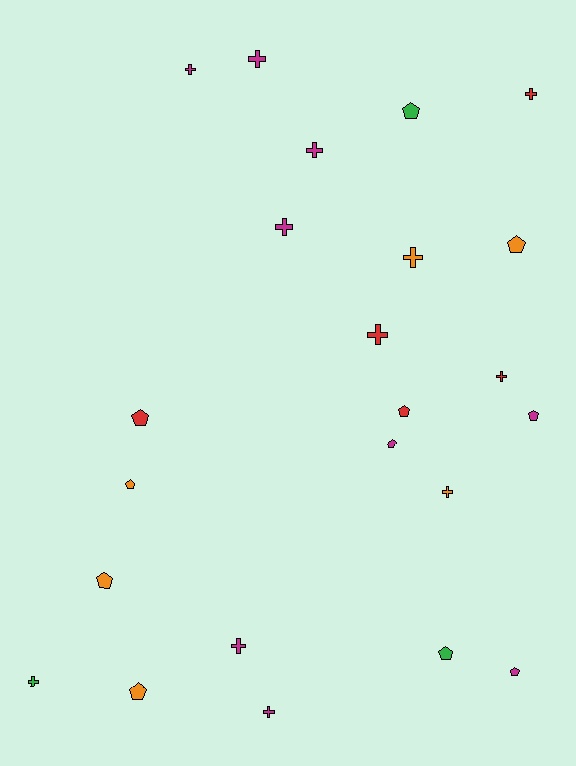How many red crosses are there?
There are 3 red crosses.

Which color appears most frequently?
Magenta, with 9 objects.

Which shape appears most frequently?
Cross, with 12 objects.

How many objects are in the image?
There are 23 objects.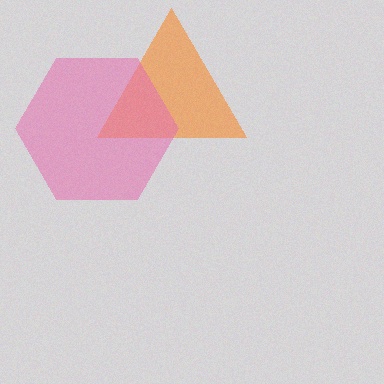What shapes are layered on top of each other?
The layered shapes are: an orange triangle, a pink hexagon.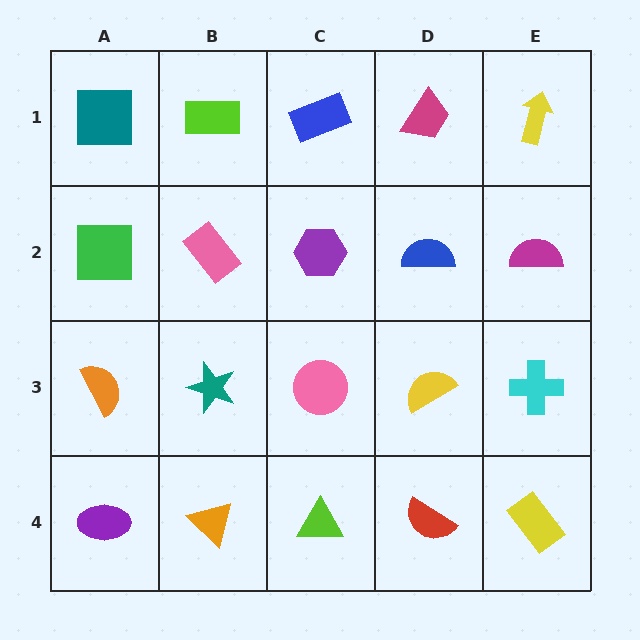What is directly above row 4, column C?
A pink circle.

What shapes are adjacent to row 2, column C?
A blue rectangle (row 1, column C), a pink circle (row 3, column C), a pink rectangle (row 2, column B), a blue semicircle (row 2, column D).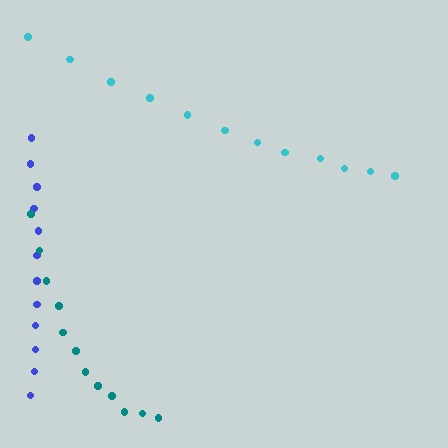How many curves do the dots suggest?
There are 3 distinct paths.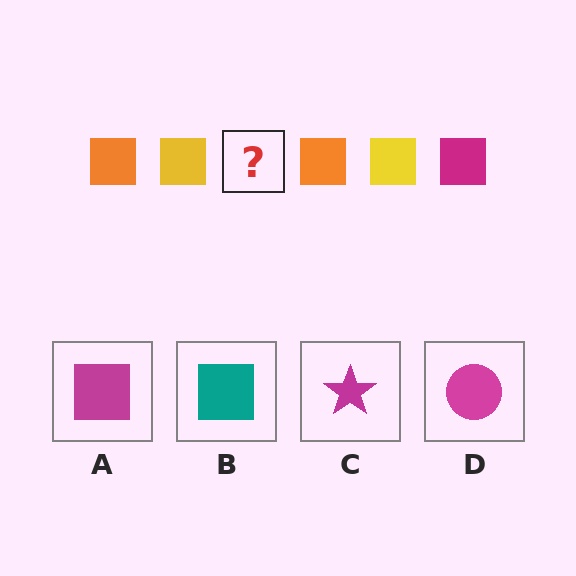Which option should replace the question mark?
Option A.